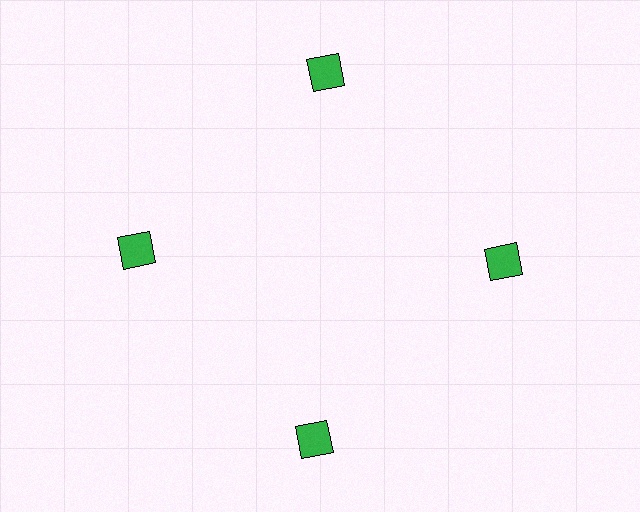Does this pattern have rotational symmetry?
Yes, this pattern has 4-fold rotational symmetry. It looks the same after rotating 90 degrees around the center.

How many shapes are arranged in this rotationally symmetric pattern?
There are 4 shapes, arranged in 4 groups of 1.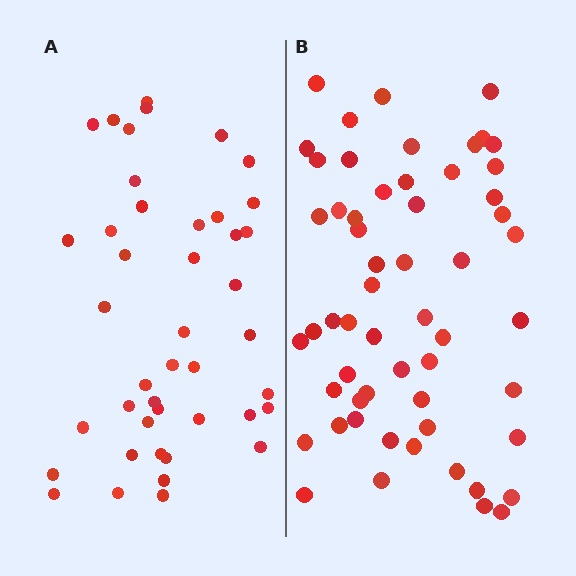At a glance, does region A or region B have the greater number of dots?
Region B (the right region) has more dots.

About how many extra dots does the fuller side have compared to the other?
Region B has approximately 15 more dots than region A.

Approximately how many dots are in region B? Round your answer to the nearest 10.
About 60 dots. (The exact count is 57, which rounds to 60.)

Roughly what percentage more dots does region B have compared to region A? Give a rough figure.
About 35% more.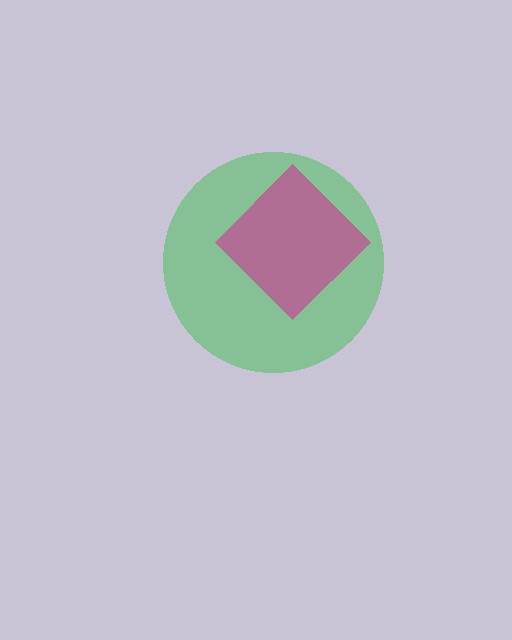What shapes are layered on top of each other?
The layered shapes are: a green circle, a magenta diamond.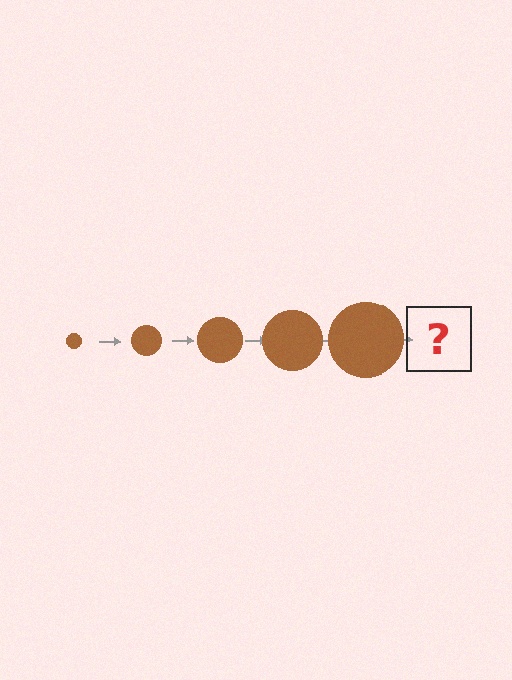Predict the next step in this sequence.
The next step is a brown circle, larger than the previous one.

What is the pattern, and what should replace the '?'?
The pattern is that the circle gets progressively larger each step. The '?' should be a brown circle, larger than the previous one.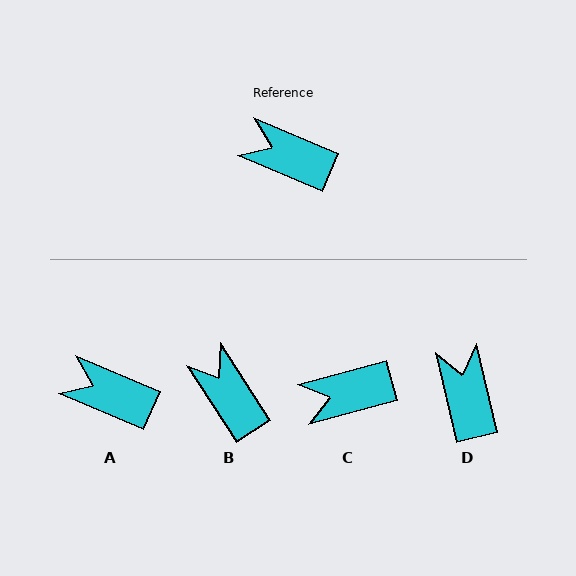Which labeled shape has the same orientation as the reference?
A.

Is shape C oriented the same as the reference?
No, it is off by about 38 degrees.